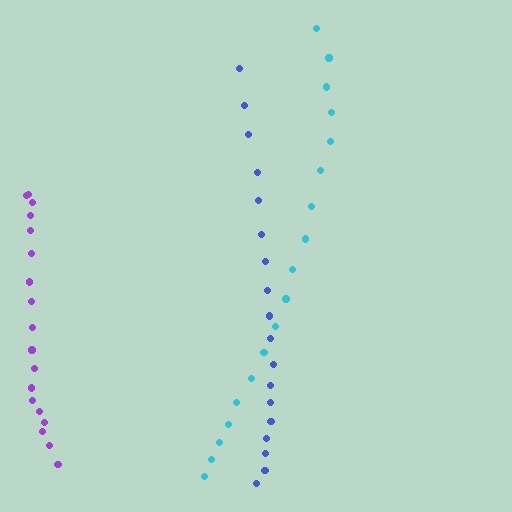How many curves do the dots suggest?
There are 3 distinct paths.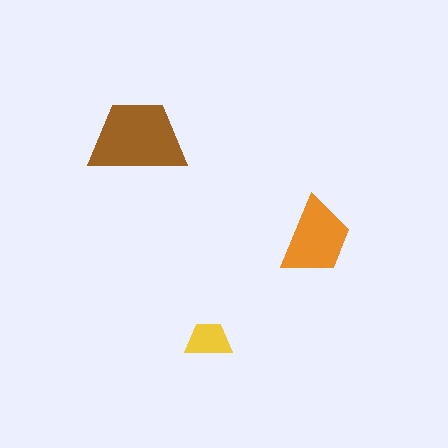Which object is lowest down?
The yellow trapezoid is bottommost.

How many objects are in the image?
There are 3 objects in the image.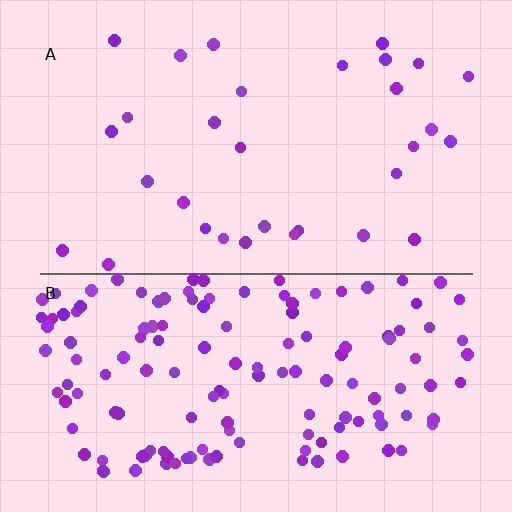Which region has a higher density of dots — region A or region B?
B (the bottom).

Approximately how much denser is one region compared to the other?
Approximately 4.6× — region B over region A.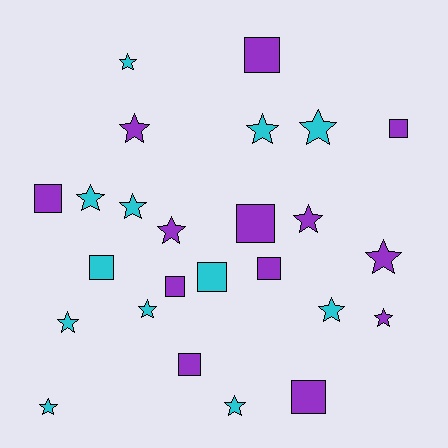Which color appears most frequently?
Purple, with 13 objects.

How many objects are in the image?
There are 25 objects.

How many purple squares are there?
There are 8 purple squares.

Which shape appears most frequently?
Star, with 15 objects.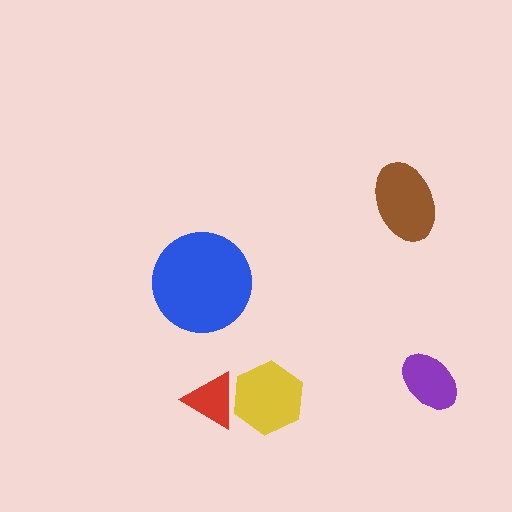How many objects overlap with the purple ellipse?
0 objects overlap with the purple ellipse.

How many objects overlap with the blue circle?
0 objects overlap with the blue circle.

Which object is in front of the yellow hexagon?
The red triangle is in front of the yellow hexagon.